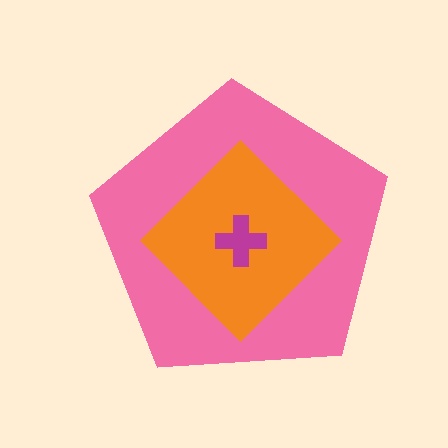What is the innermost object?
The magenta cross.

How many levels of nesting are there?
3.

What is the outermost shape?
The pink pentagon.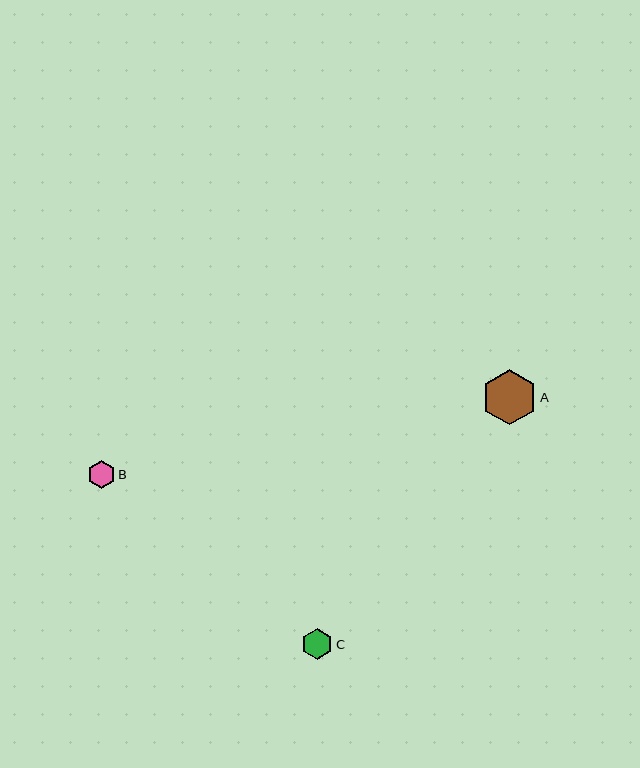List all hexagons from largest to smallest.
From largest to smallest: A, C, B.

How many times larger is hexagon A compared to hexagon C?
Hexagon A is approximately 1.8 times the size of hexagon C.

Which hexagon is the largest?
Hexagon A is the largest with a size of approximately 55 pixels.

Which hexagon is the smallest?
Hexagon B is the smallest with a size of approximately 28 pixels.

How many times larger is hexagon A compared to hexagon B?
Hexagon A is approximately 1.9 times the size of hexagon B.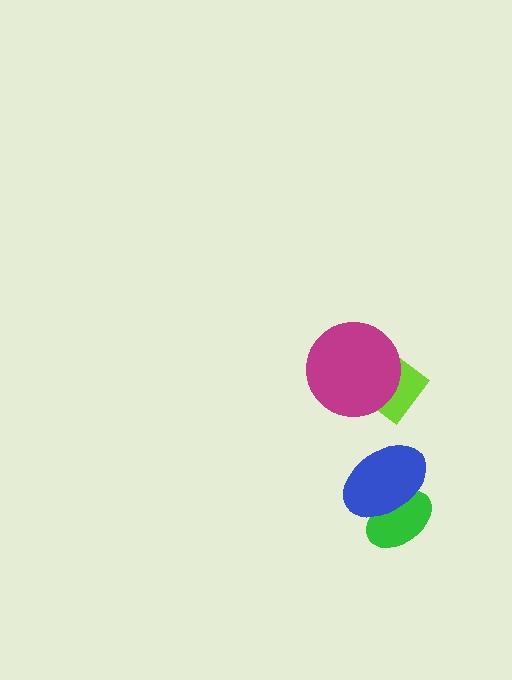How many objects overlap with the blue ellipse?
1 object overlaps with the blue ellipse.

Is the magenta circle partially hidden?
No, no other shape covers it.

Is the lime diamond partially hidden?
Yes, it is partially covered by another shape.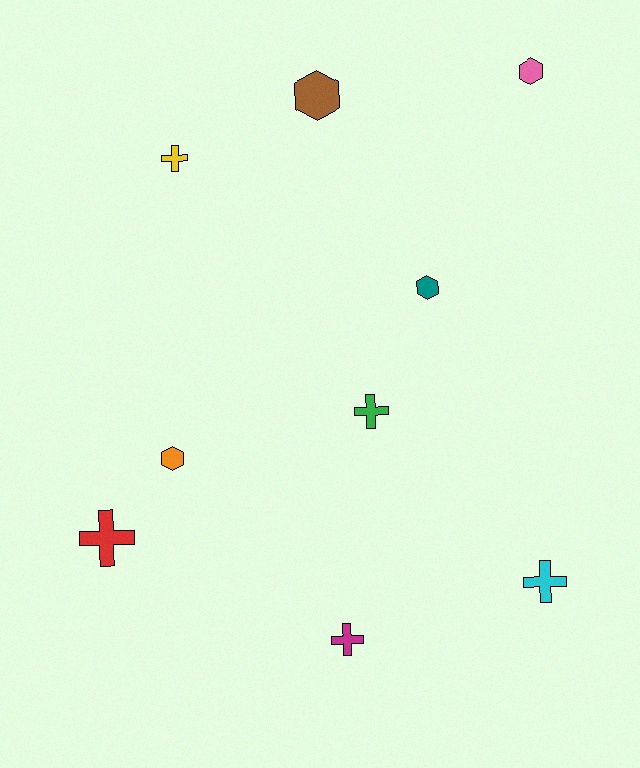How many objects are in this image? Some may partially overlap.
There are 9 objects.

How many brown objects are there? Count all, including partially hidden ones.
There is 1 brown object.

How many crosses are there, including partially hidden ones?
There are 5 crosses.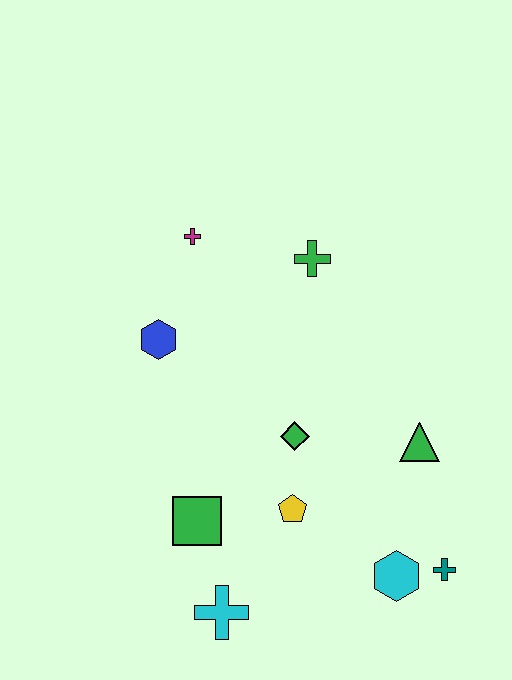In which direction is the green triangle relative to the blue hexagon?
The green triangle is to the right of the blue hexagon.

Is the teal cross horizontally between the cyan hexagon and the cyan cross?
No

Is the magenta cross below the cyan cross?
No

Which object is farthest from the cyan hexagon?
The magenta cross is farthest from the cyan hexagon.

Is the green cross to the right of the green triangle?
No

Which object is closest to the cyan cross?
The green square is closest to the cyan cross.